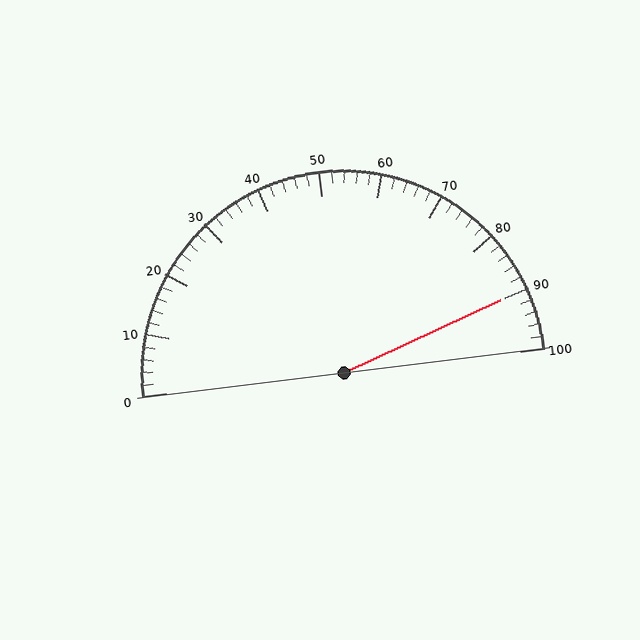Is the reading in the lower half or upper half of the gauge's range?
The reading is in the upper half of the range (0 to 100).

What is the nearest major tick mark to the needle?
The nearest major tick mark is 90.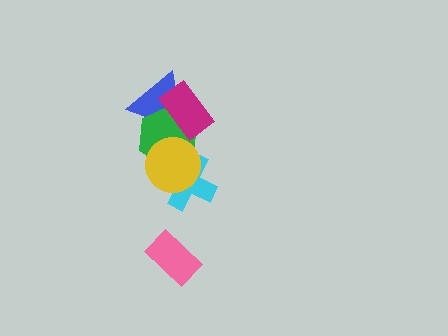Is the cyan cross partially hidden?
Yes, it is partially covered by another shape.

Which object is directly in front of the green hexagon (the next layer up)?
The cyan cross is directly in front of the green hexagon.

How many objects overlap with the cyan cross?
2 objects overlap with the cyan cross.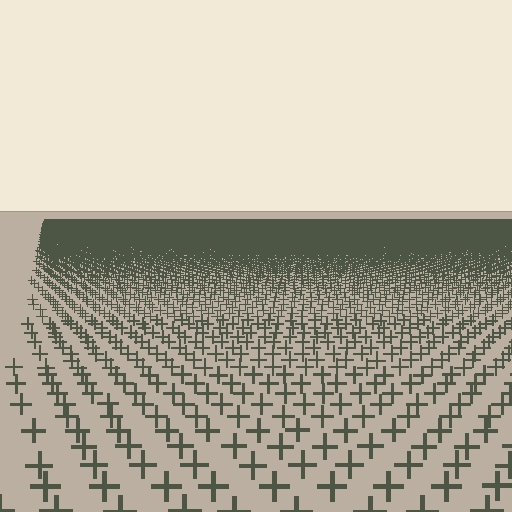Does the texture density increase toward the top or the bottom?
Density increases toward the top.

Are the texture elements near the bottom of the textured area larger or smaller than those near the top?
Larger. Near the bottom, elements are closer to the viewer and appear at a bigger on-screen size.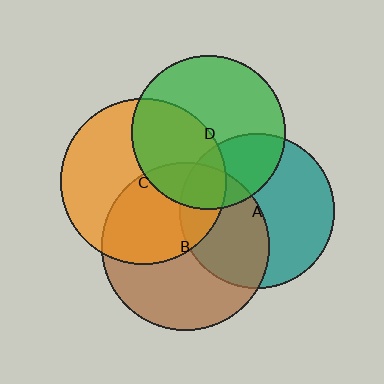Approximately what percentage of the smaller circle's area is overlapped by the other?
Approximately 30%.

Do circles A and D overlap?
Yes.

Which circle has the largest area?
Circle B (brown).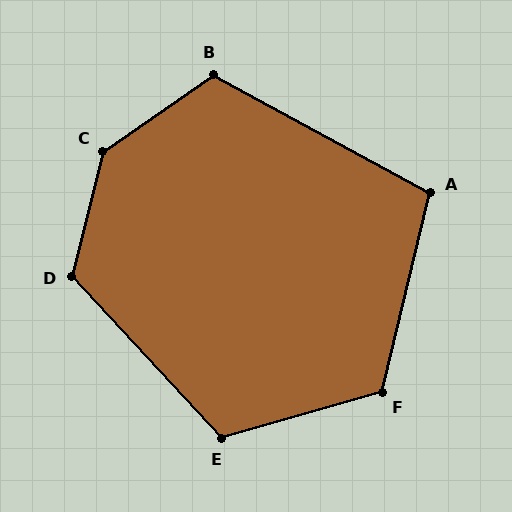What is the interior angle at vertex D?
Approximately 123 degrees (obtuse).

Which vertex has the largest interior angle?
C, at approximately 138 degrees.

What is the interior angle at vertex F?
Approximately 120 degrees (obtuse).